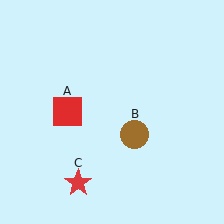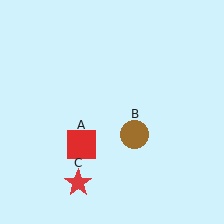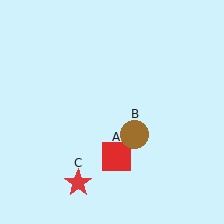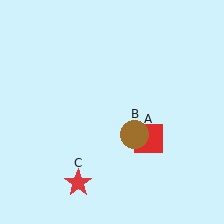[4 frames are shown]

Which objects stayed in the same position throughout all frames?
Brown circle (object B) and red star (object C) remained stationary.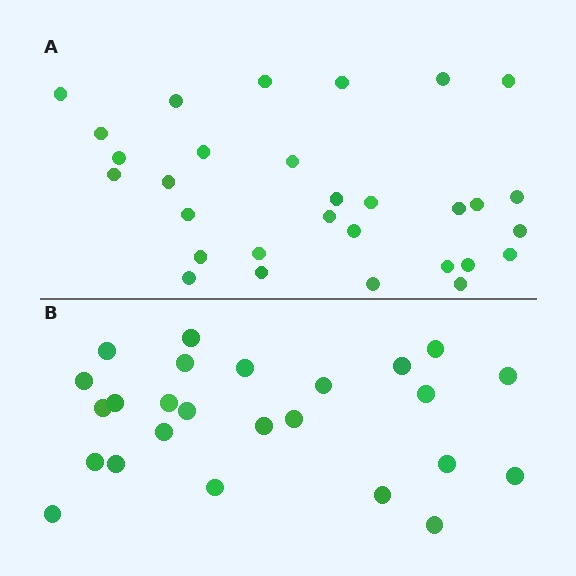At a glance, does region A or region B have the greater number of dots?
Region A (the top region) has more dots.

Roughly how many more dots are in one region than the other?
Region A has about 5 more dots than region B.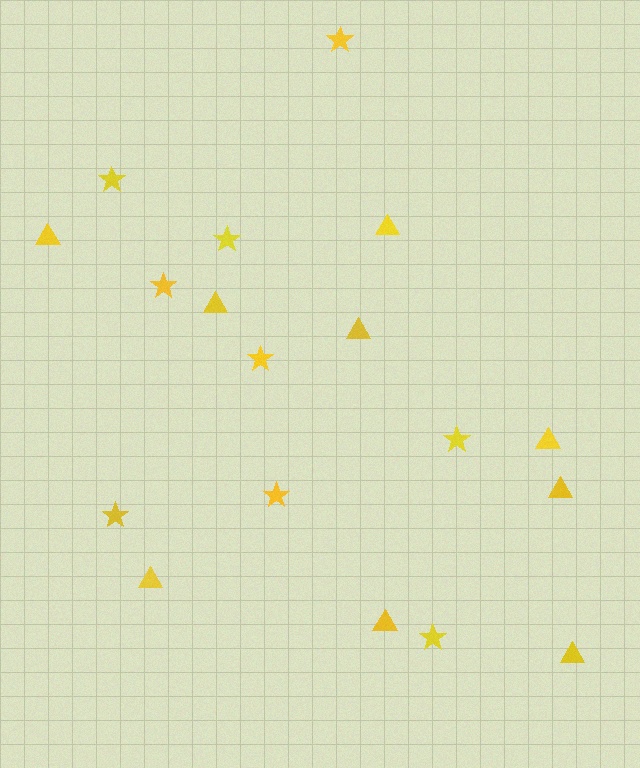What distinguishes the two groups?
There are 2 groups: one group of triangles (9) and one group of stars (9).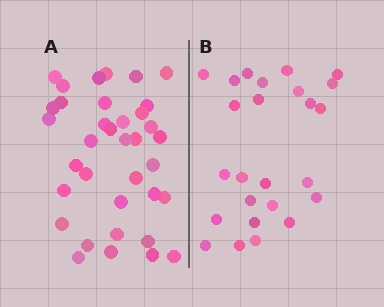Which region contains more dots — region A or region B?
Region A (the left region) has more dots.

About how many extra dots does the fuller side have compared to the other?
Region A has roughly 12 or so more dots than region B.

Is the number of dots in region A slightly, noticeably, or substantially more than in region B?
Region A has noticeably more, but not dramatically so. The ratio is roughly 1.4 to 1.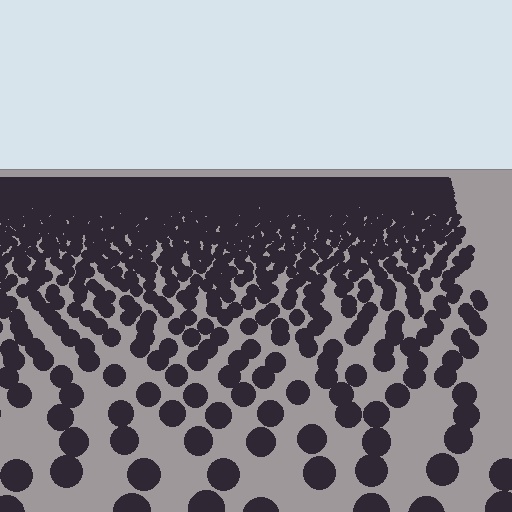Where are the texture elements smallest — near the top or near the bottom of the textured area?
Near the top.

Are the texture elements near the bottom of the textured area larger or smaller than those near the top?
Larger. Near the bottom, elements are closer to the viewer and appear at a bigger on-screen size.